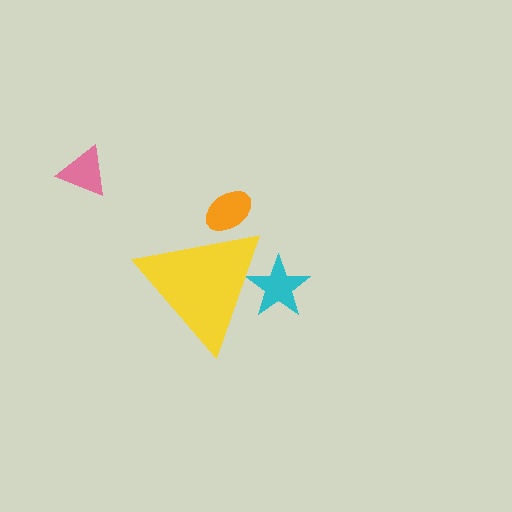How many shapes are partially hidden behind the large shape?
2 shapes are partially hidden.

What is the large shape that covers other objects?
A yellow triangle.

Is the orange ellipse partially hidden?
Yes, the orange ellipse is partially hidden behind the yellow triangle.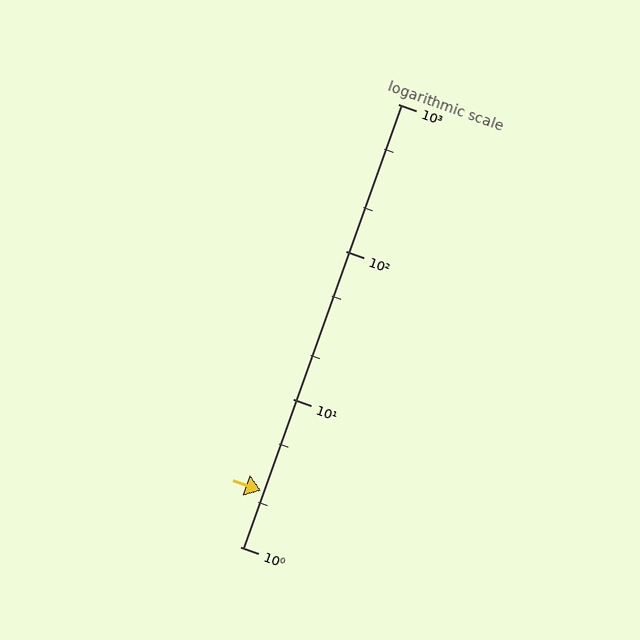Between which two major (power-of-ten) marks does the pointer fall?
The pointer is between 1 and 10.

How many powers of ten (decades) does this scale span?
The scale spans 3 decades, from 1 to 1000.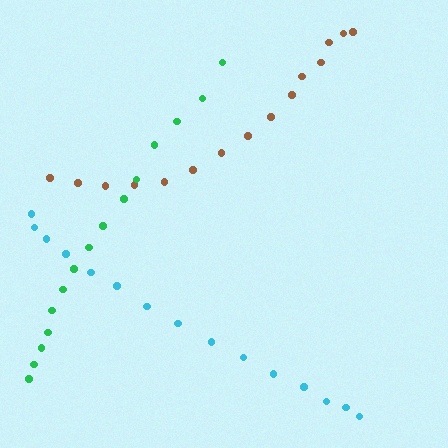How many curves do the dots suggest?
There are 3 distinct paths.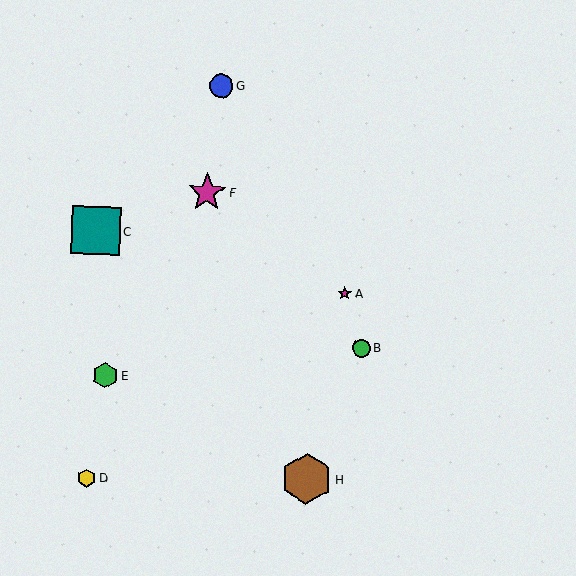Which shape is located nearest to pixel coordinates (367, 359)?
The green circle (labeled B) at (361, 348) is nearest to that location.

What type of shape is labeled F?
Shape F is a magenta star.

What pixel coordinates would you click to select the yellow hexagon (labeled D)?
Click at (87, 478) to select the yellow hexagon D.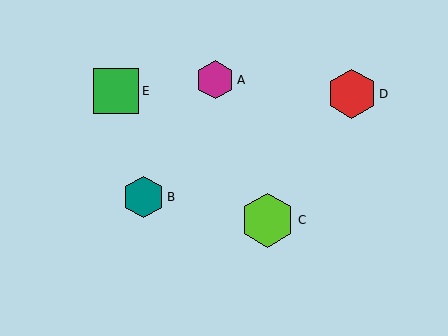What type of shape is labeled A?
Shape A is a magenta hexagon.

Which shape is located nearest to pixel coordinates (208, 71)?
The magenta hexagon (labeled A) at (215, 80) is nearest to that location.